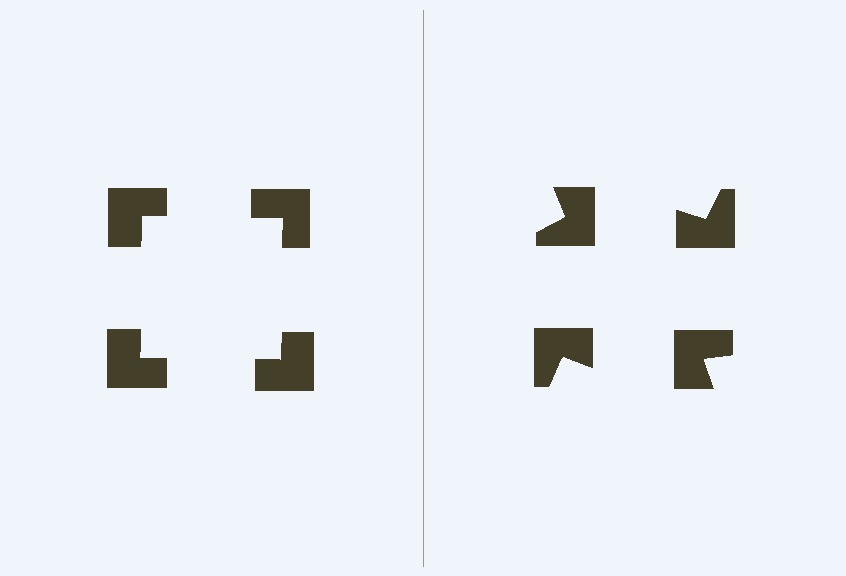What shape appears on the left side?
An illusory square.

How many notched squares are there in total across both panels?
8 — 4 on each side.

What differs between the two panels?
The notched squares are positioned identically on both sides; only the wedge orientations differ. On the left they align to a square; on the right they are misaligned.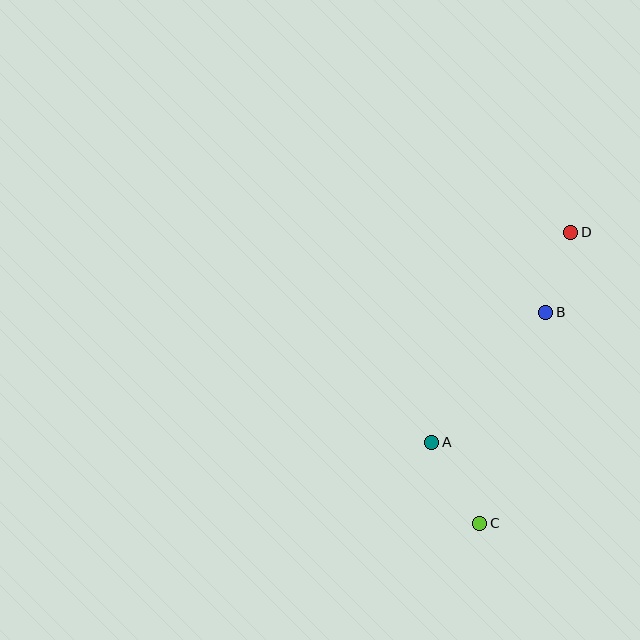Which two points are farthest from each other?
Points C and D are farthest from each other.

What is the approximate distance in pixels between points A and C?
The distance between A and C is approximately 94 pixels.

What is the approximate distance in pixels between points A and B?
The distance between A and B is approximately 173 pixels.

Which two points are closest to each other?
Points B and D are closest to each other.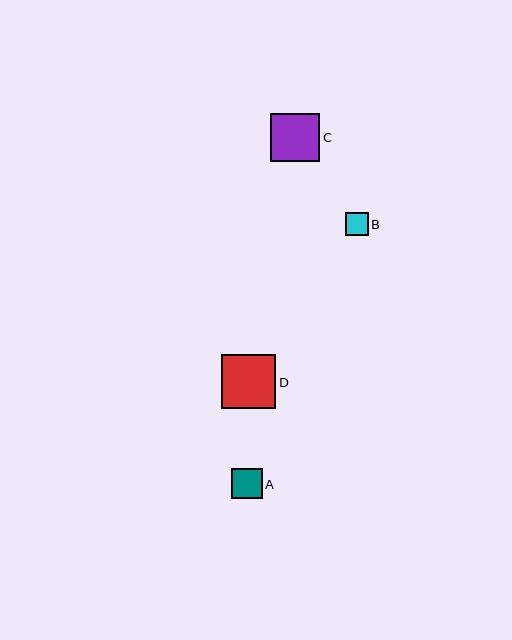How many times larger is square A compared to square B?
Square A is approximately 1.4 times the size of square B.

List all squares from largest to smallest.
From largest to smallest: D, C, A, B.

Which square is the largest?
Square D is the largest with a size of approximately 54 pixels.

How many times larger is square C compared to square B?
Square C is approximately 2.1 times the size of square B.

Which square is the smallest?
Square B is the smallest with a size of approximately 23 pixels.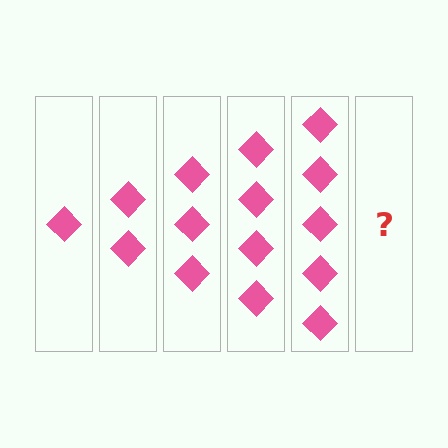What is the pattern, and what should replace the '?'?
The pattern is that each step adds one more diamond. The '?' should be 6 diamonds.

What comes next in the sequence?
The next element should be 6 diamonds.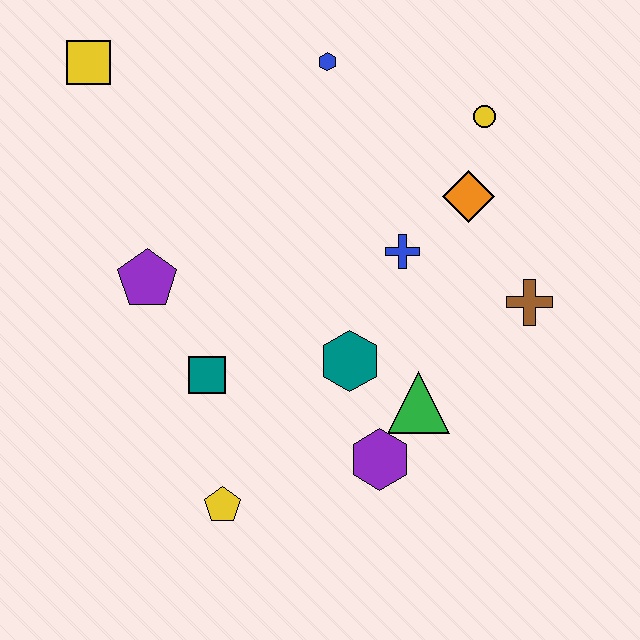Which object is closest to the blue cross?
The orange diamond is closest to the blue cross.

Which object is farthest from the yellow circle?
The yellow pentagon is farthest from the yellow circle.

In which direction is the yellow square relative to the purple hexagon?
The yellow square is above the purple hexagon.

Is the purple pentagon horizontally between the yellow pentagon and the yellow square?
Yes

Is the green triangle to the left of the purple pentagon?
No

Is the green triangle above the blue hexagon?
No